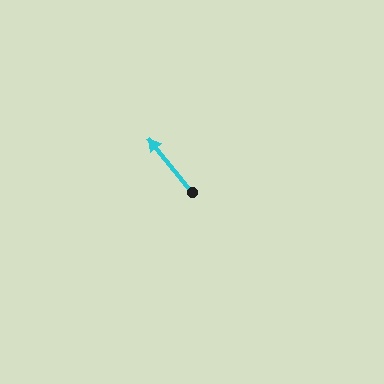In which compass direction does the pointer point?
Northwest.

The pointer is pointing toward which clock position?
Roughly 11 o'clock.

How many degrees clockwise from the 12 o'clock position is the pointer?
Approximately 321 degrees.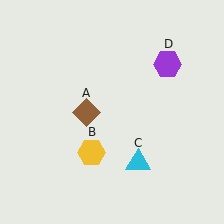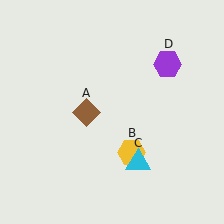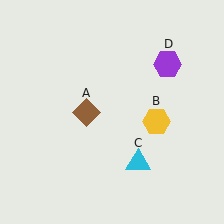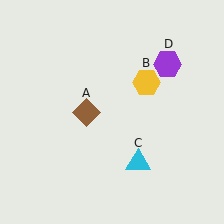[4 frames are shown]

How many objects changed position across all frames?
1 object changed position: yellow hexagon (object B).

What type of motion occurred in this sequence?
The yellow hexagon (object B) rotated counterclockwise around the center of the scene.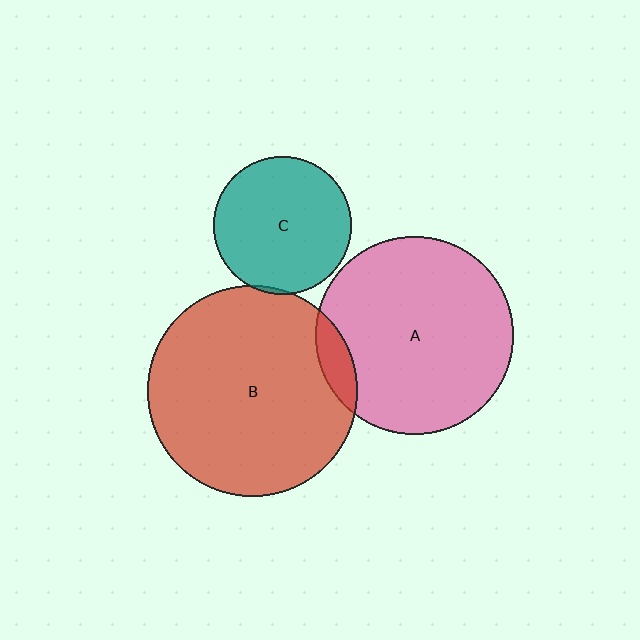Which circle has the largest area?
Circle B (red).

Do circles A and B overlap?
Yes.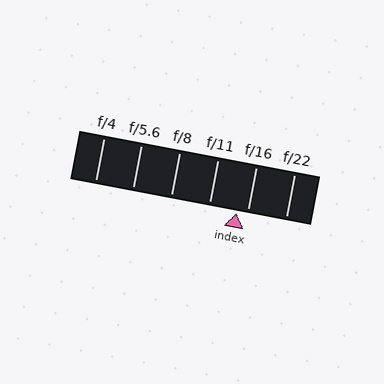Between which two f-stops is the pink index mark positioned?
The index mark is between f/11 and f/16.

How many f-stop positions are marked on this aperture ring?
There are 6 f-stop positions marked.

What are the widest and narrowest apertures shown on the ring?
The widest aperture shown is f/4 and the narrowest is f/22.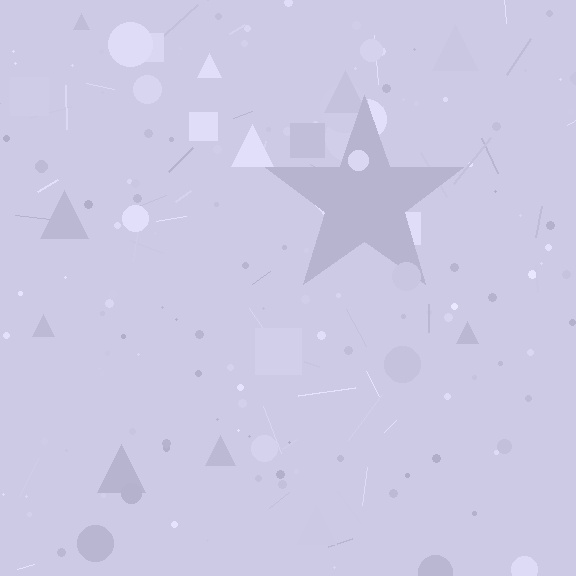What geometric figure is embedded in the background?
A star is embedded in the background.